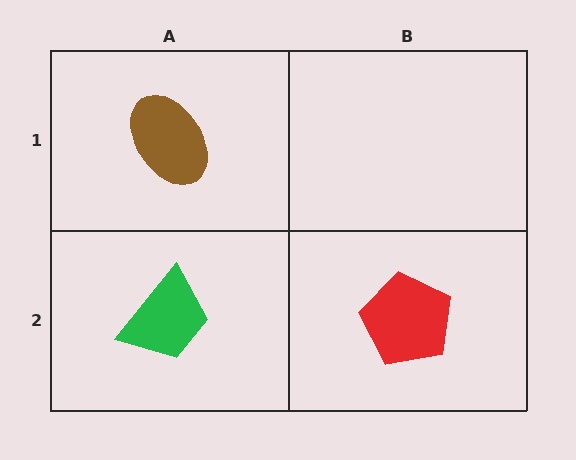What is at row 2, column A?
A green trapezoid.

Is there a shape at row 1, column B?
No, that cell is empty.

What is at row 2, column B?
A red pentagon.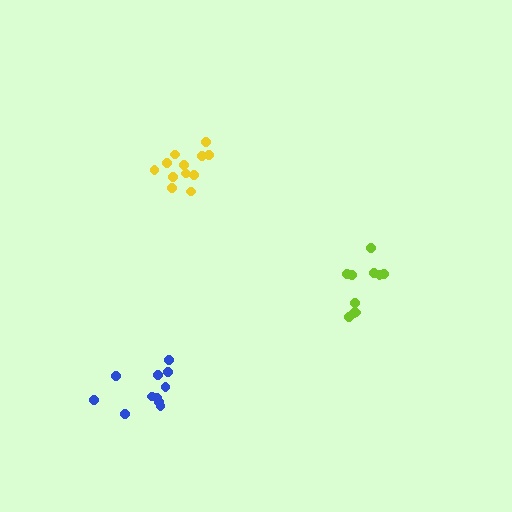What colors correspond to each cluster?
The clusters are colored: yellow, blue, lime.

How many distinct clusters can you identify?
There are 3 distinct clusters.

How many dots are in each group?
Group 1: 12 dots, Group 2: 11 dots, Group 3: 10 dots (33 total).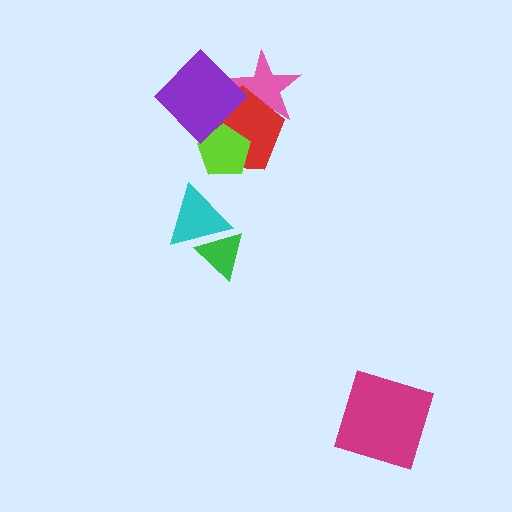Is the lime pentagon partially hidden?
Yes, it is partially covered by another shape.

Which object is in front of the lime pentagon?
The purple diamond is in front of the lime pentagon.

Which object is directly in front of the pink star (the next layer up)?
The red pentagon is directly in front of the pink star.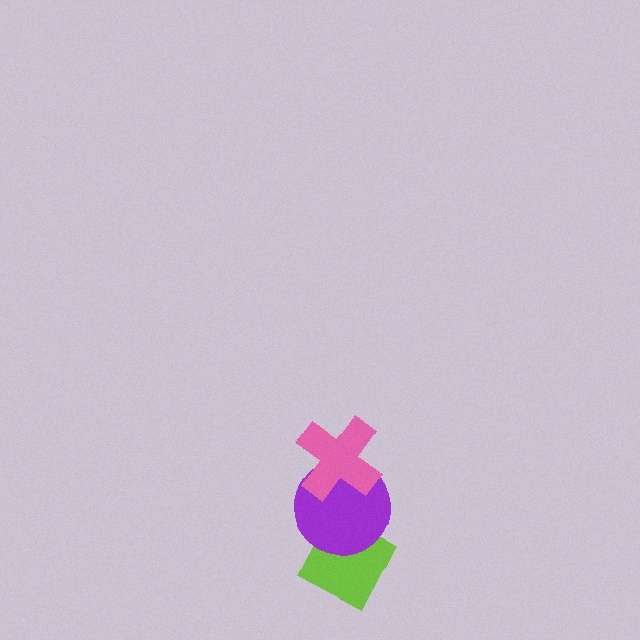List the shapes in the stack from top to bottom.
From top to bottom: the pink cross, the purple circle, the lime diamond.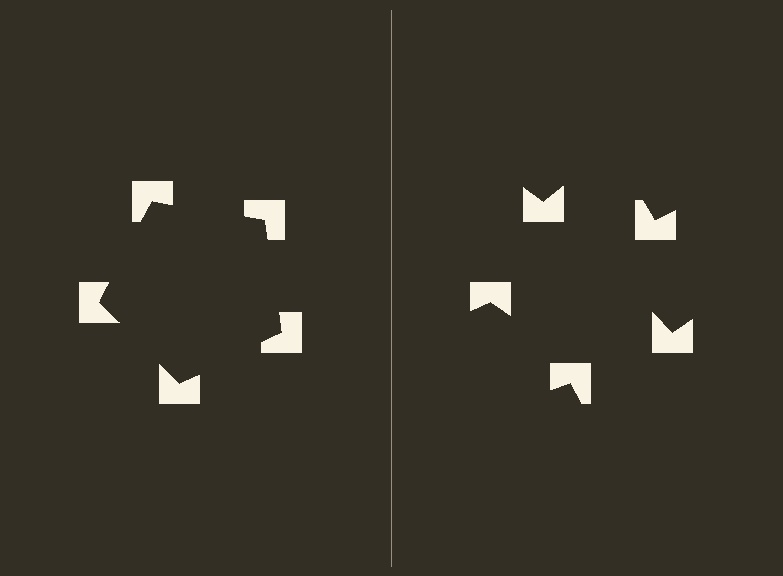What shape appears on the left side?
An illusory pentagon.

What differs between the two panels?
The notched squares are positioned identically on both sides; only the wedge orientations differ. On the left they align to a pentagon; on the right they are misaligned.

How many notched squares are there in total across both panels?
10 — 5 on each side.